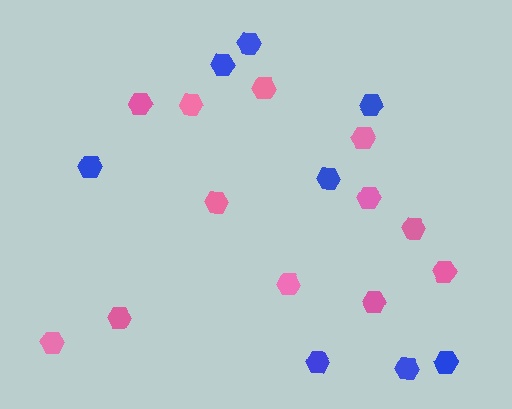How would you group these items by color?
There are 2 groups: one group of blue hexagons (8) and one group of pink hexagons (12).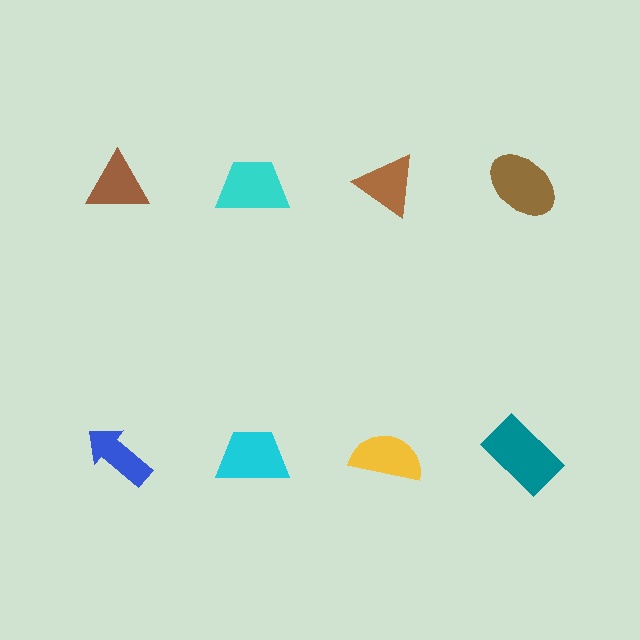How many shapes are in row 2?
4 shapes.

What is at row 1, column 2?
A cyan trapezoid.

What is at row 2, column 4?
A teal rectangle.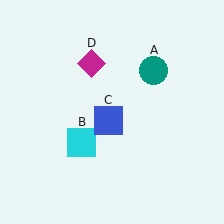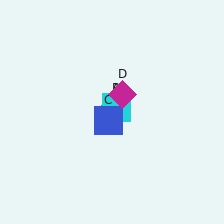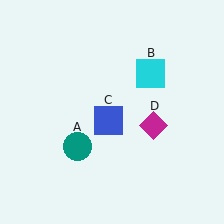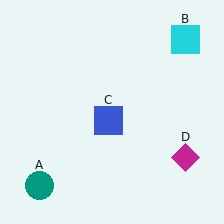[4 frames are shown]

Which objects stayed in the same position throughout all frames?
Blue square (object C) remained stationary.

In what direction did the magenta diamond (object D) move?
The magenta diamond (object D) moved down and to the right.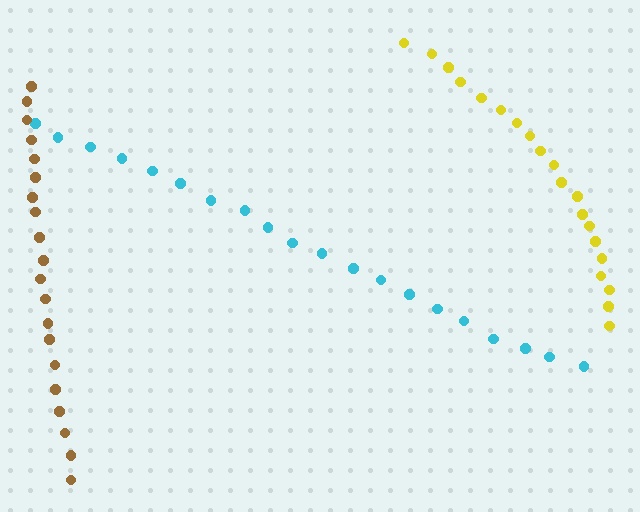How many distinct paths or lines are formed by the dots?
There are 3 distinct paths.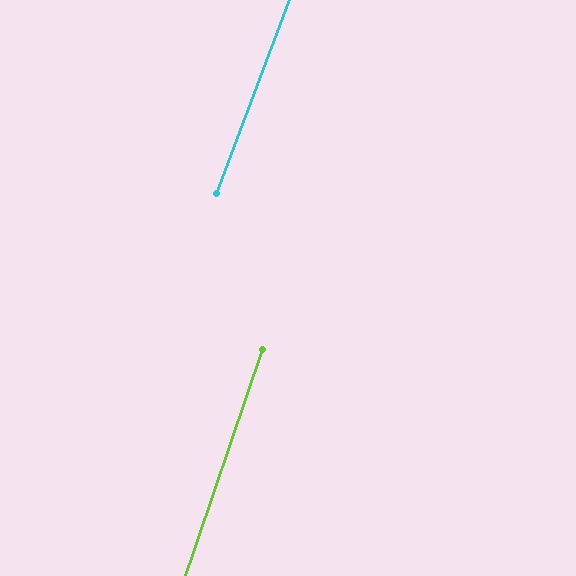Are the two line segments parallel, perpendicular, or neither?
Parallel — their directions differ by only 1.6°.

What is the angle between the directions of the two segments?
Approximately 2 degrees.